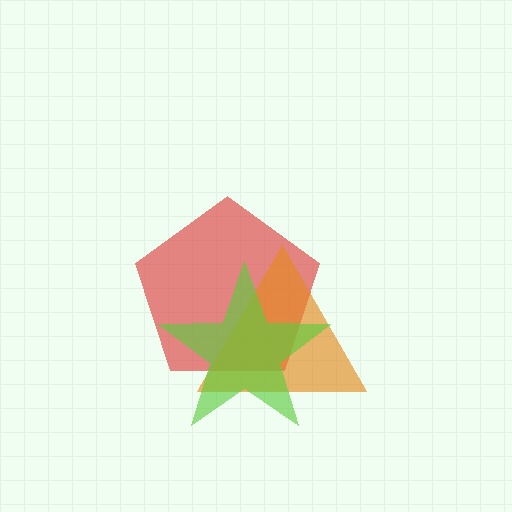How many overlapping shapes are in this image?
There are 3 overlapping shapes in the image.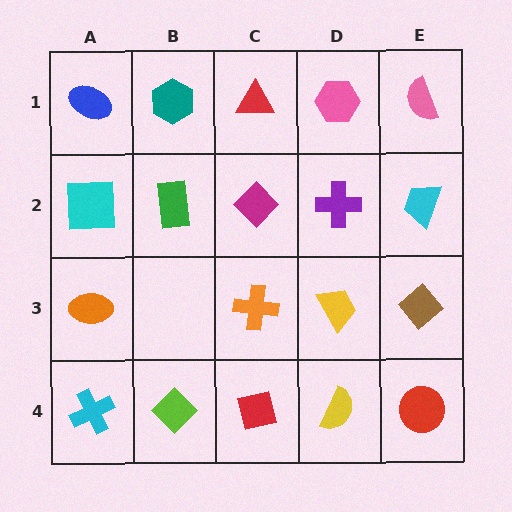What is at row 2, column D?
A purple cross.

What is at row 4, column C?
A red square.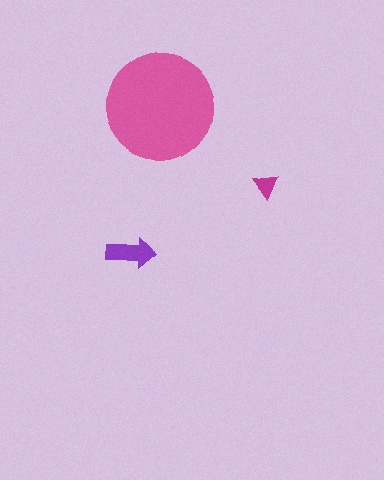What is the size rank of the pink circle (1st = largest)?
1st.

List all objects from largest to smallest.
The pink circle, the purple arrow, the magenta triangle.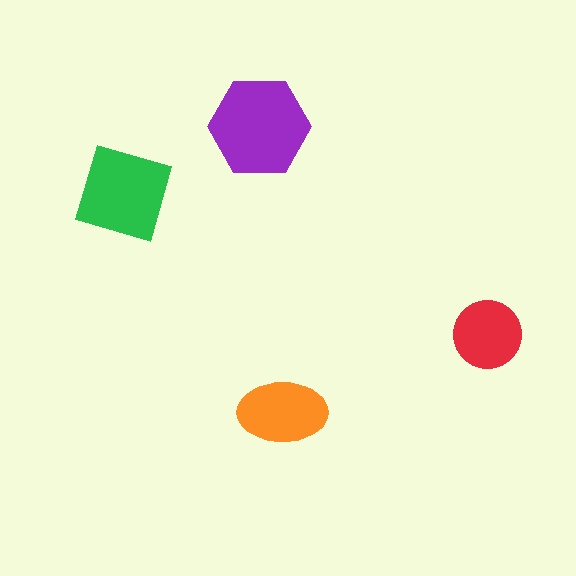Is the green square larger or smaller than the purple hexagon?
Smaller.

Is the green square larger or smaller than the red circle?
Larger.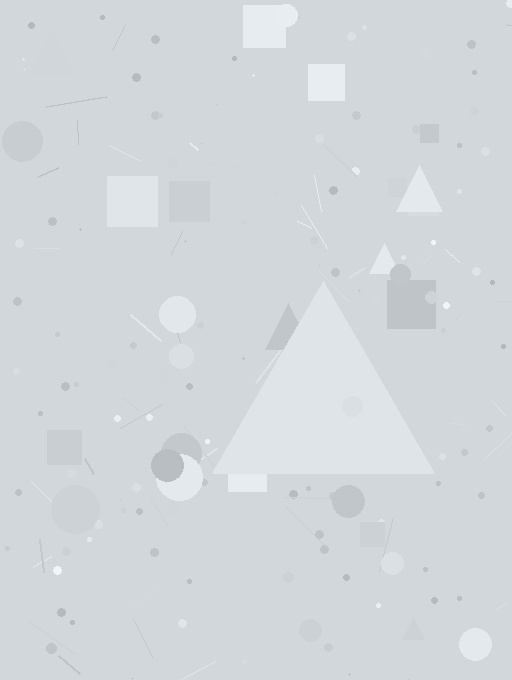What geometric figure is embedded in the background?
A triangle is embedded in the background.